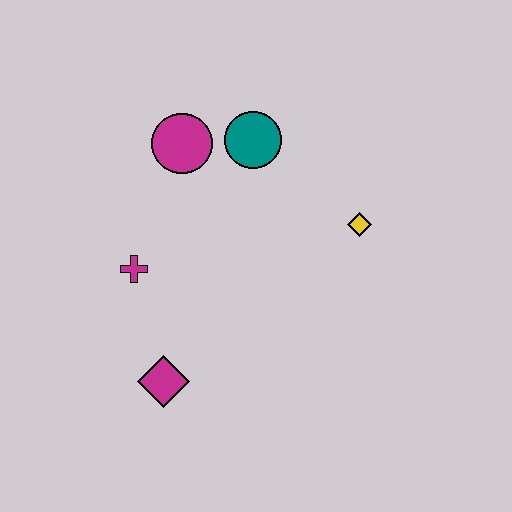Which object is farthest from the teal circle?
The magenta diamond is farthest from the teal circle.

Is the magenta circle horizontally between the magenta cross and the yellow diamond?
Yes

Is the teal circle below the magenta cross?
No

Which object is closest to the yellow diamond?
The teal circle is closest to the yellow diamond.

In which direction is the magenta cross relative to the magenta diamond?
The magenta cross is above the magenta diamond.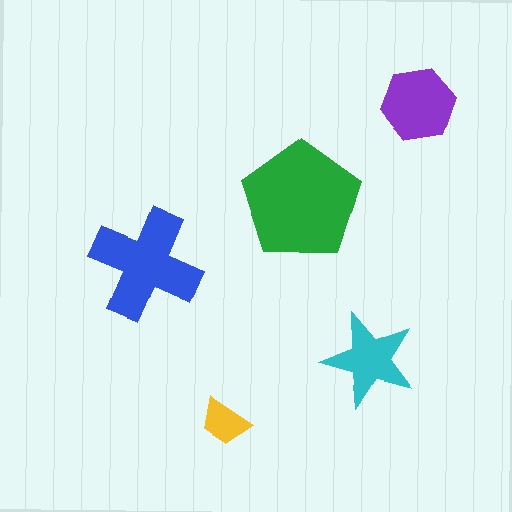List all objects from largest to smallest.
The green pentagon, the blue cross, the purple hexagon, the cyan star, the yellow trapezoid.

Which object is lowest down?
The yellow trapezoid is bottommost.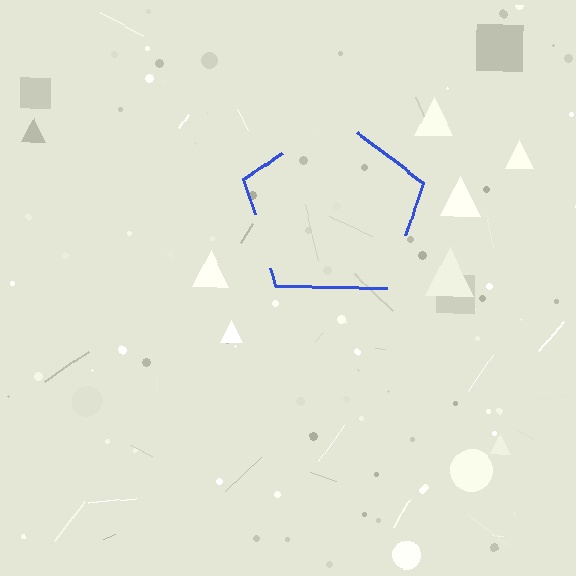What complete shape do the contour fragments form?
The contour fragments form a pentagon.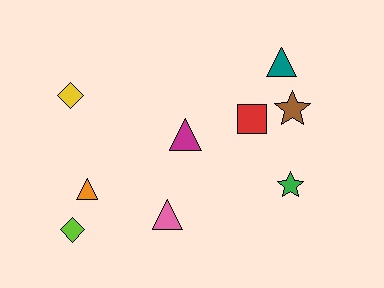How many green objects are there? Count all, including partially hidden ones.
There is 1 green object.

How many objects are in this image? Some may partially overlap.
There are 9 objects.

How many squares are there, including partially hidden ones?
There is 1 square.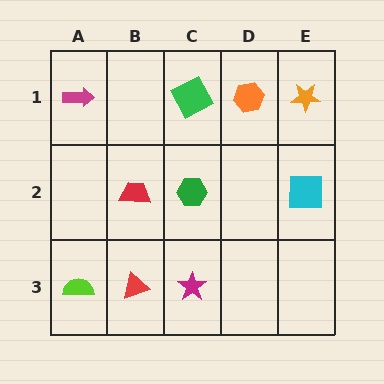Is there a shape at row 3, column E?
No, that cell is empty.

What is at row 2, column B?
A red trapezoid.